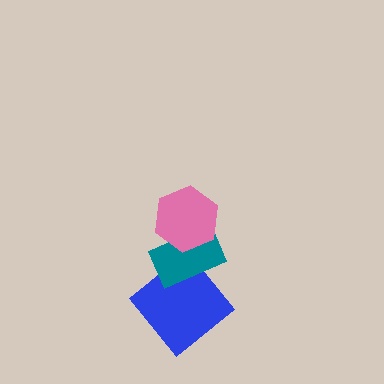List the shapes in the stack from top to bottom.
From top to bottom: the pink hexagon, the teal rectangle, the blue diamond.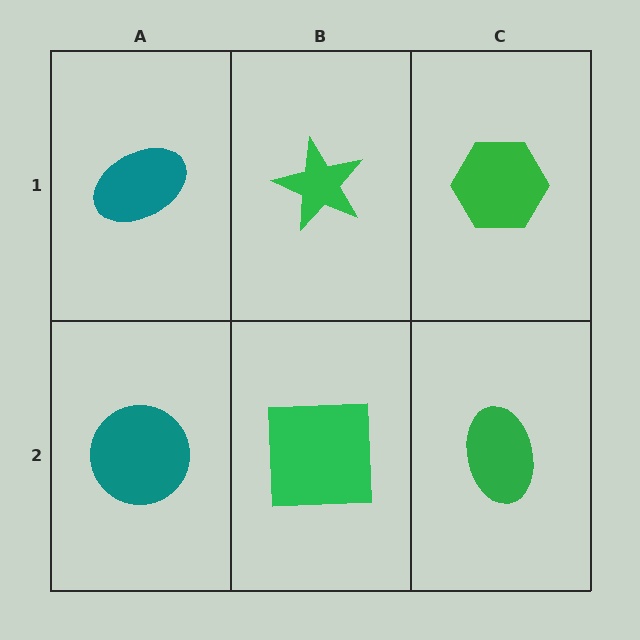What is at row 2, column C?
A green ellipse.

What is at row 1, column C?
A green hexagon.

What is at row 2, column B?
A green square.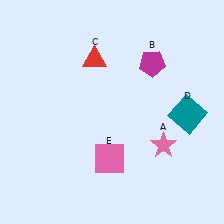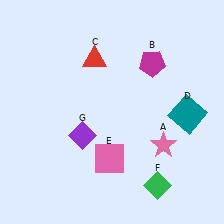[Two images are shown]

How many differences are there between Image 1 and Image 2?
There are 2 differences between the two images.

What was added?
A green diamond (F), a purple diamond (G) were added in Image 2.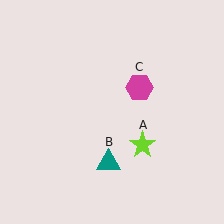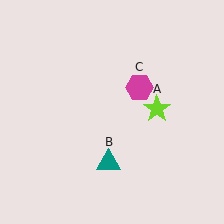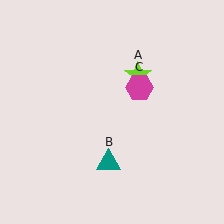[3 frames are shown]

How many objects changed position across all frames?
1 object changed position: lime star (object A).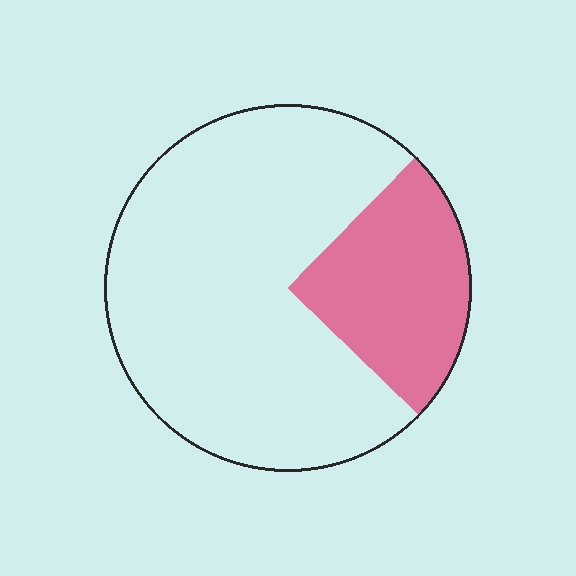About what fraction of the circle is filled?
About one quarter (1/4).